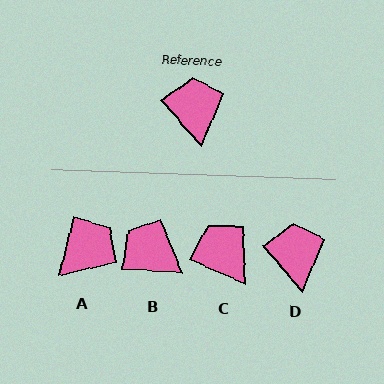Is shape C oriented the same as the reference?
No, it is off by about 25 degrees.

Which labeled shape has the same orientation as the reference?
D.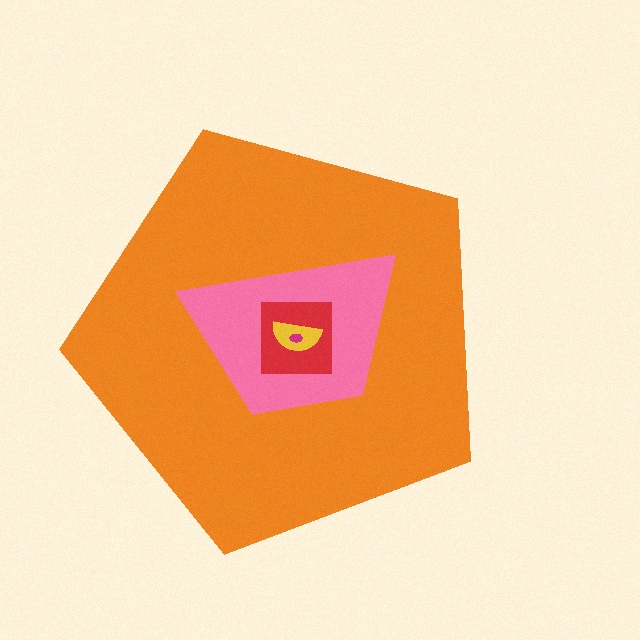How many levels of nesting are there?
5.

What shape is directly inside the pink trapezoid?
The red square.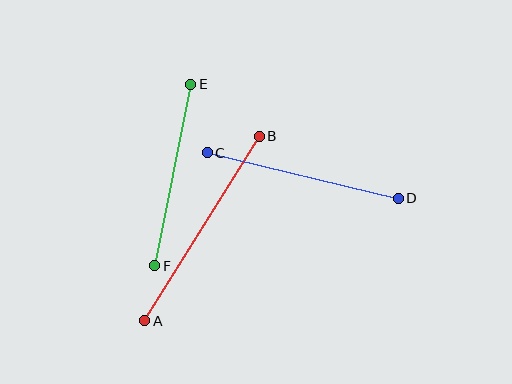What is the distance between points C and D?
The distance is approximately 196 pixels.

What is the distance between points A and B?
The distance is approximately 217 pixels.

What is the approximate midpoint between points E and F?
The midpoint is at approximately (172, 175) pixels.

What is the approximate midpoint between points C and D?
The midpoint is at approximately (303, 176) pixels.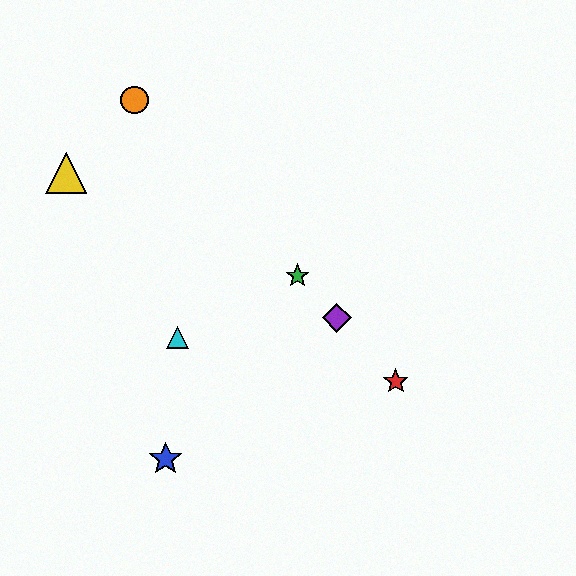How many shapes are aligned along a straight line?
4 shapes (the red star, the green star, the purple diamond, the orange circle) are aligned along a straight line.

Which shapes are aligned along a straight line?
The red star, the green star, the purple diamond, the orange circle are aligned along a straight line.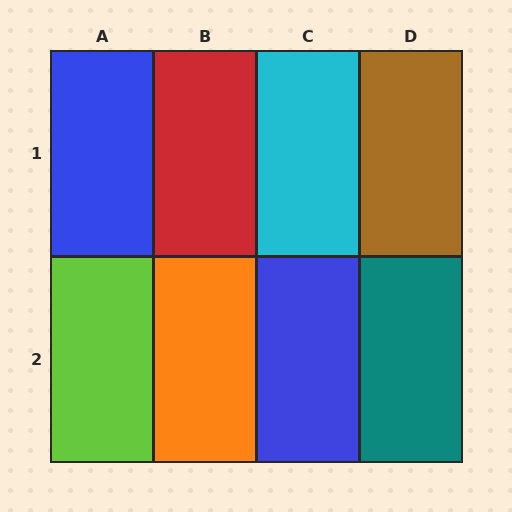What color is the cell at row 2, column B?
Orange.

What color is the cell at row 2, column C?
Blue.